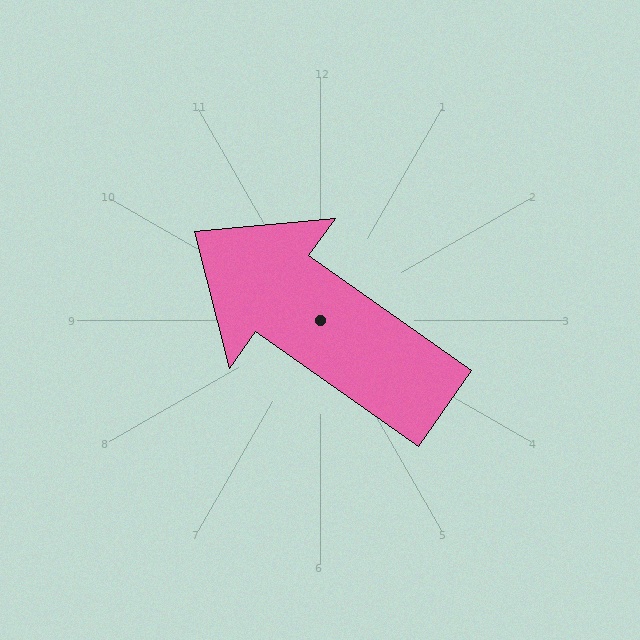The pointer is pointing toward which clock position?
Roughly 10 o'clock.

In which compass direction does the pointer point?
Northwest.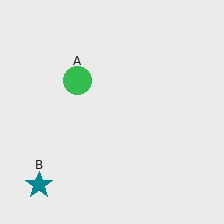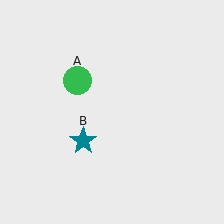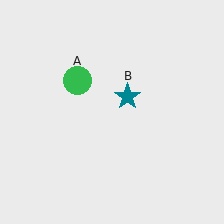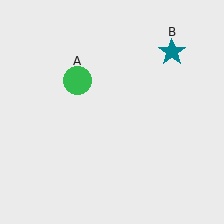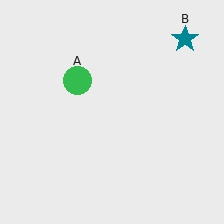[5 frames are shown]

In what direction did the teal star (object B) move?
The teal star (object B) moved up and to the right.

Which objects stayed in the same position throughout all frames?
Green circle (object A) remained stationary.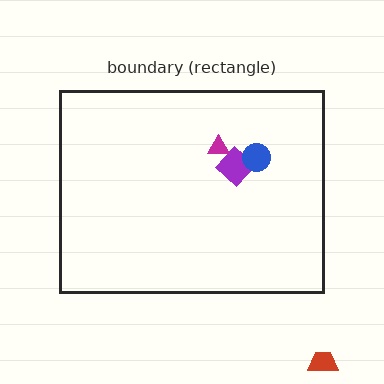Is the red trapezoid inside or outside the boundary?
Outside.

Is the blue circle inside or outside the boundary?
Inside.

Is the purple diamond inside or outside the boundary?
Inside.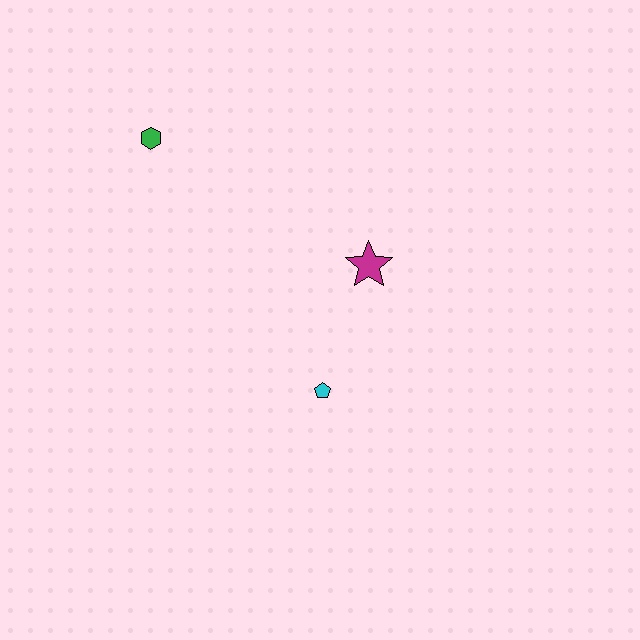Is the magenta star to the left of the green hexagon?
No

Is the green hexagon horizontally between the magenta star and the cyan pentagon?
No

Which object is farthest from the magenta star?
The green hexagon is farthest from the magenta star.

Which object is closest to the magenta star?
The cyan pentagon is closest to the magenta star.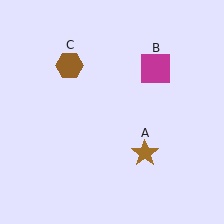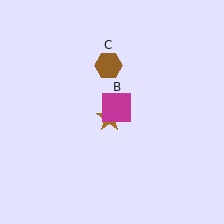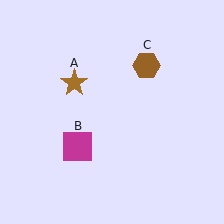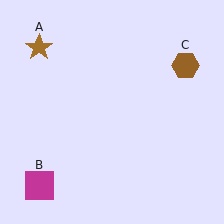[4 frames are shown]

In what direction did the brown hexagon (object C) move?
The brown hexagon (object C) moved right.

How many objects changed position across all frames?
3 objects changed position: brown star (object A), magenta square (object B), brown hexagon (object C).